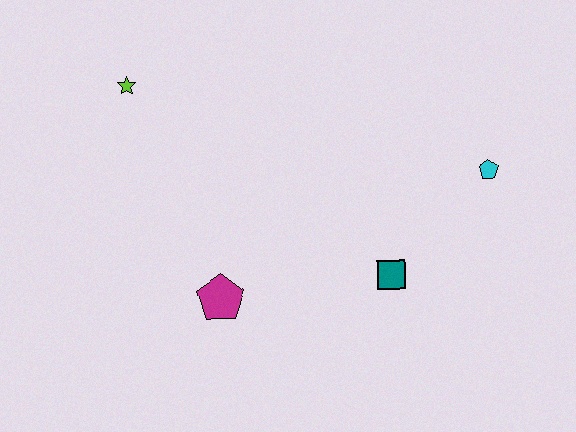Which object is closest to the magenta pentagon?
The teal square is closest to the magenta pentagon.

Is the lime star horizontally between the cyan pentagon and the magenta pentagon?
No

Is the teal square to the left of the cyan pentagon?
Yes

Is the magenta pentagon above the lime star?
No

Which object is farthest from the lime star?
The cyan pentagon is farthest from the lime star.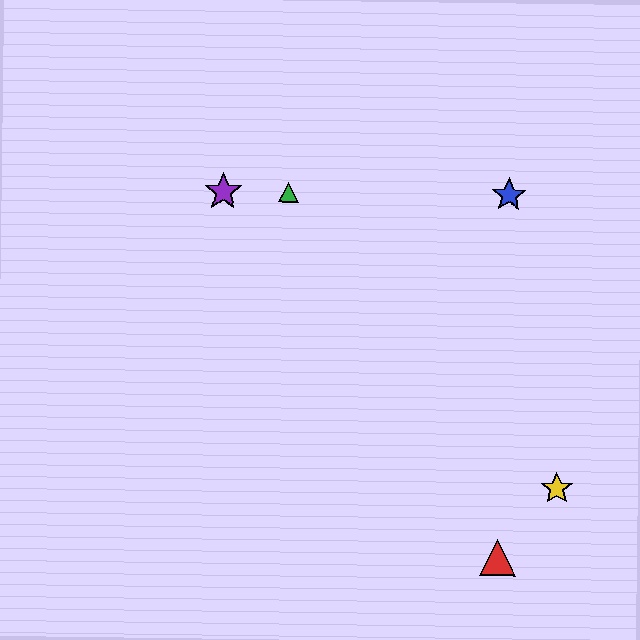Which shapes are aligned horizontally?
The blue star, the green triangle, the purple star are aligned horizontally.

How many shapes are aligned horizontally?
3 shapes (the blue star, the green triangle, the purple star) are aligned horizontally.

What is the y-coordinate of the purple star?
The purple star is at y≈191.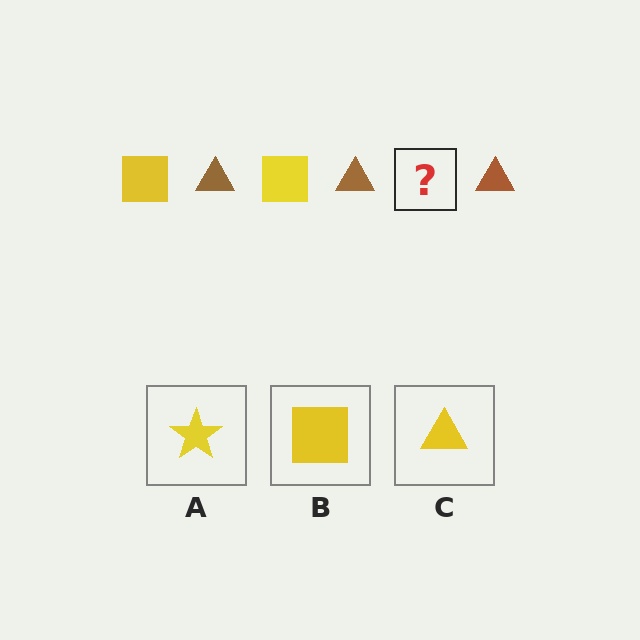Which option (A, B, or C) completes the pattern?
B.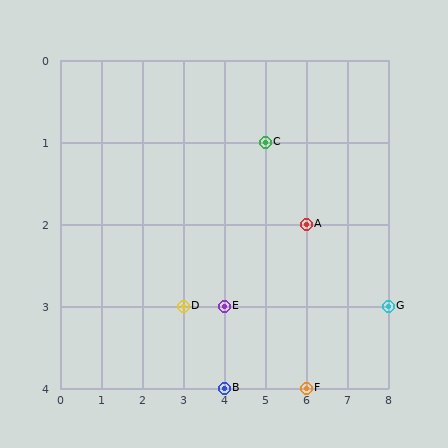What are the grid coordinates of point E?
Point E is at grid coordinates (4, 3).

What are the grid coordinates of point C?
Point C is at grid coordinates (5, 1).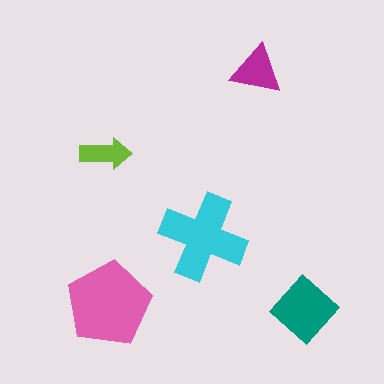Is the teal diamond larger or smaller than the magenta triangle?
Larger.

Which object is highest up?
The magenta triangle is topmost.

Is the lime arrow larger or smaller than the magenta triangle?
Smaller.